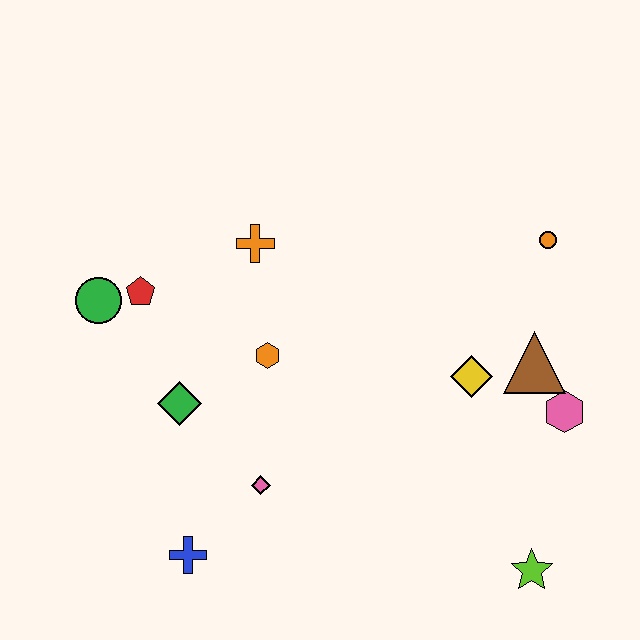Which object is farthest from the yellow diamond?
The green circle is farthest from the yellow diamond.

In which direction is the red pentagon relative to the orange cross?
The red pentagon is to the left of the orange cross.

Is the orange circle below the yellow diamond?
No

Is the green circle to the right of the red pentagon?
No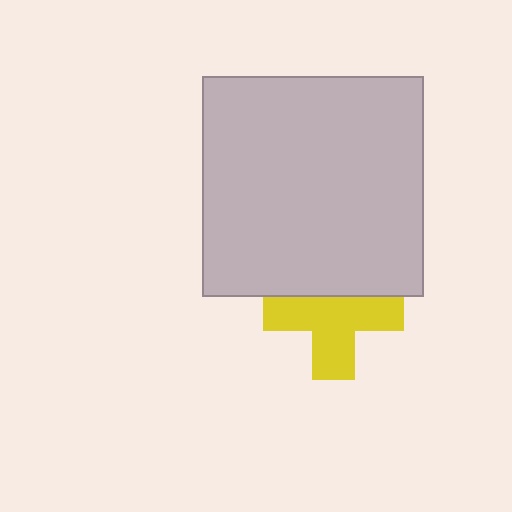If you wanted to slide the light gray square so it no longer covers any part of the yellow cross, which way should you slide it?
Slide it up — that is the most direct way to separate the two shapes.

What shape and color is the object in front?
The object in front is a light gray square.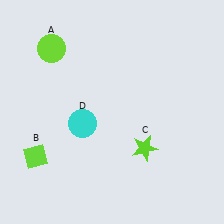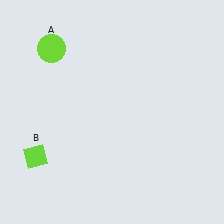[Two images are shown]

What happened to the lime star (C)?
The lime star (C) was removed in Image 2. It was in the bottom-right area of Image 1.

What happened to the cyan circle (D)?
The cyan circle (D) was removed in Image 2. It was in the bottom-left area of Image 1.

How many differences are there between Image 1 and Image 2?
There are 2 differences between the two images.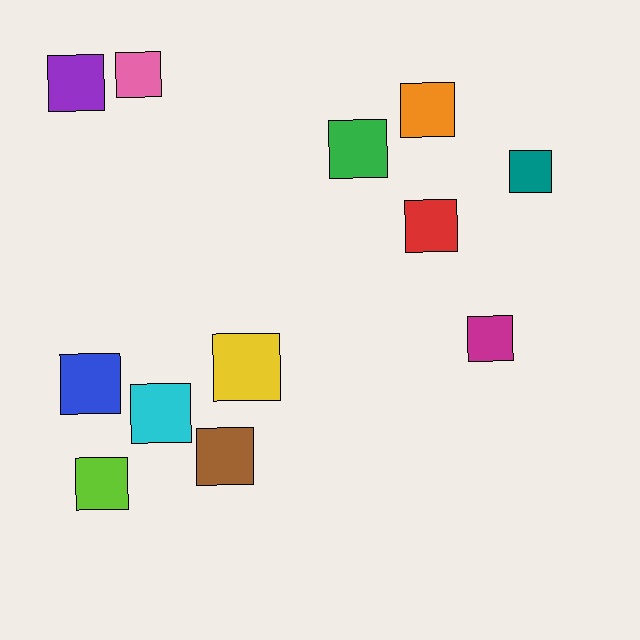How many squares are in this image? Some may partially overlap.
There are 12 squares.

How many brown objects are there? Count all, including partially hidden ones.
There is 1 brown object.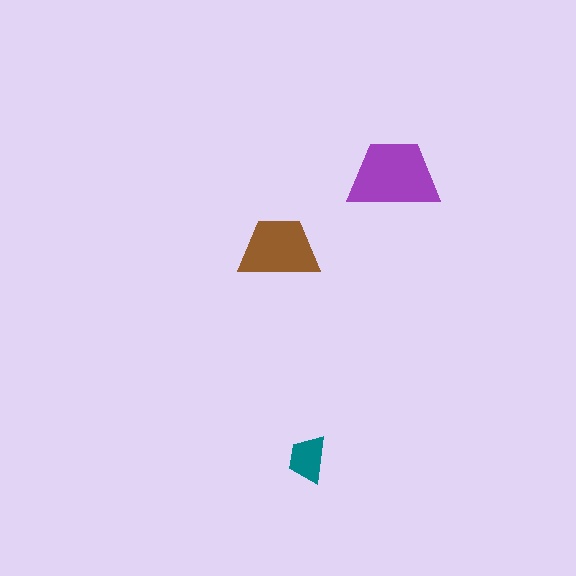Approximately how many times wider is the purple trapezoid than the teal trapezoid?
About 2 times wider.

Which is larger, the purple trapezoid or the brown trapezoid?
The purple one.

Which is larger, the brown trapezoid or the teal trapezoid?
The brown one.